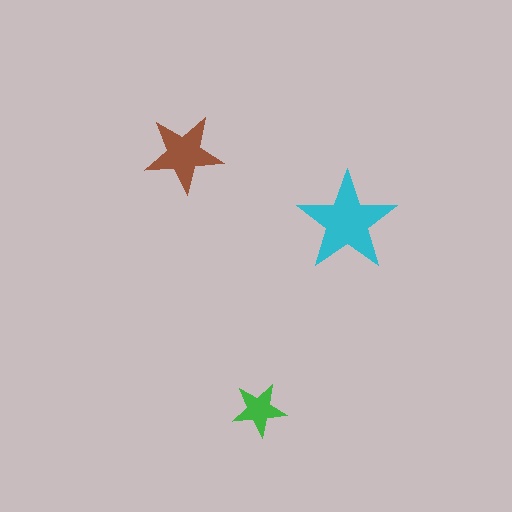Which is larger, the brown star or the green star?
The brown one.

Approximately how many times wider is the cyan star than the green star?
About 2 times wider.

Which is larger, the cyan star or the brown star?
The cyan one.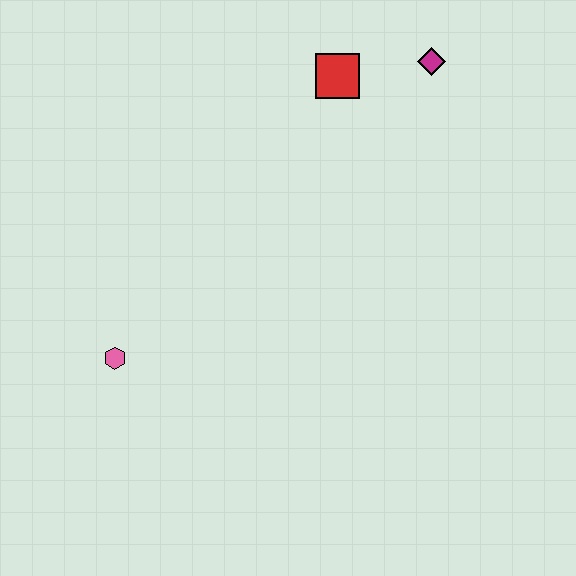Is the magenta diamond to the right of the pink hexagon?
Yes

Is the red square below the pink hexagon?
No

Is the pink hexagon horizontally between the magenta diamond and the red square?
No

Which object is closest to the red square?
The magenta diamond is closest to the red square.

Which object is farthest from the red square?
The pink hexagon is farthest from the red square.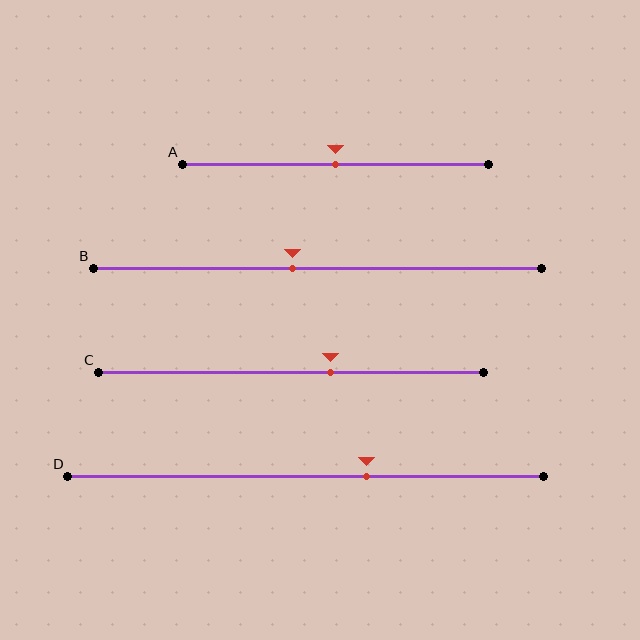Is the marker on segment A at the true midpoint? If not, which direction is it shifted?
Yes, the marker on segment A is at the true midpoint.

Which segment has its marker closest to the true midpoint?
Segment A has its marker closest to the true midpoint.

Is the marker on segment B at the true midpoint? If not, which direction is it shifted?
No, the marker on segment B is shifted to the left by about 6% of the segment length.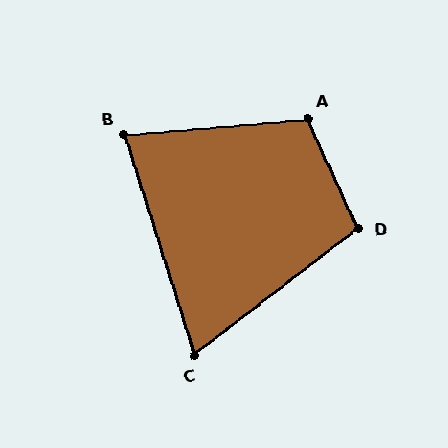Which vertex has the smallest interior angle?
C, at approximately 70 degrees.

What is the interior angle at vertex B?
Approximately 77 degrees (acute).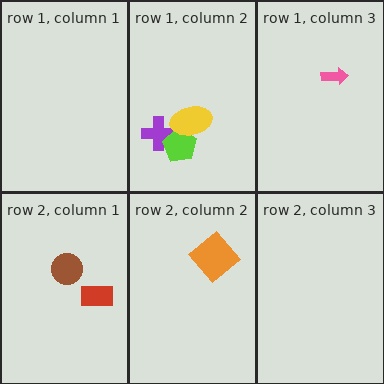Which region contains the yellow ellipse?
The row 1, column 2 region.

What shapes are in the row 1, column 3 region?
The pink arrow.